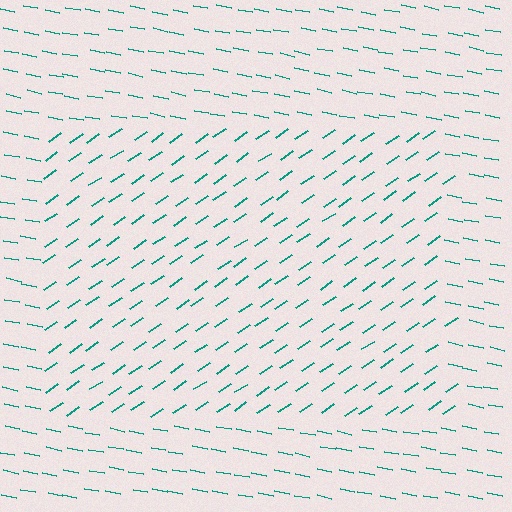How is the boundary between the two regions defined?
The boundary is defined purely by a change in line orientation (approximately 45 degrees difference). All lines are the same color and thickness.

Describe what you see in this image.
The image is filled with small teal line segments. A rectangle region in the image has lines oriented differently from the surrounding lines, creating a visible texture boundary.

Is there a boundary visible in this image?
Yes, there is a texture boundary formed by a change in line orientation.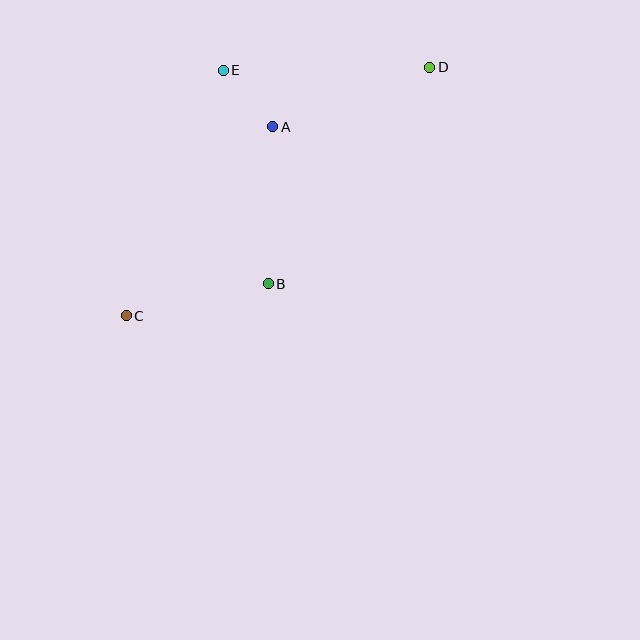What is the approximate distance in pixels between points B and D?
The distance between B and D is approximately 270 pixels.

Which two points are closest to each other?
Points A and E are closest to each other.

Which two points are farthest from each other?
Points C and D are farthest from each other.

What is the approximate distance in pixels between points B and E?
The distance between B and E is approximately 218 pixels.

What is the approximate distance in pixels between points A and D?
The distance between A and D is approximately 168 pixels.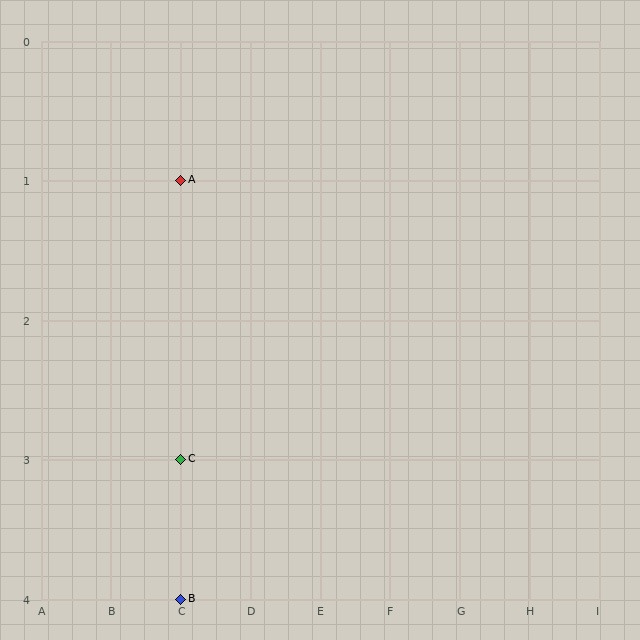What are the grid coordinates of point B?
Point B is at grid coordinates (C, 4).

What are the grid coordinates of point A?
Point A is at grid coordinates (C, 1).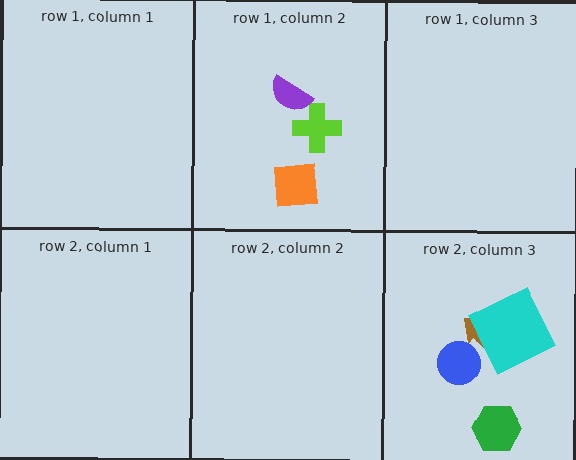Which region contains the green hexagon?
The row 2, column 3 region.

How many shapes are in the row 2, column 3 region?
4.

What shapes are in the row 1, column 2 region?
The lime cross, the purple semicircle, the orange square.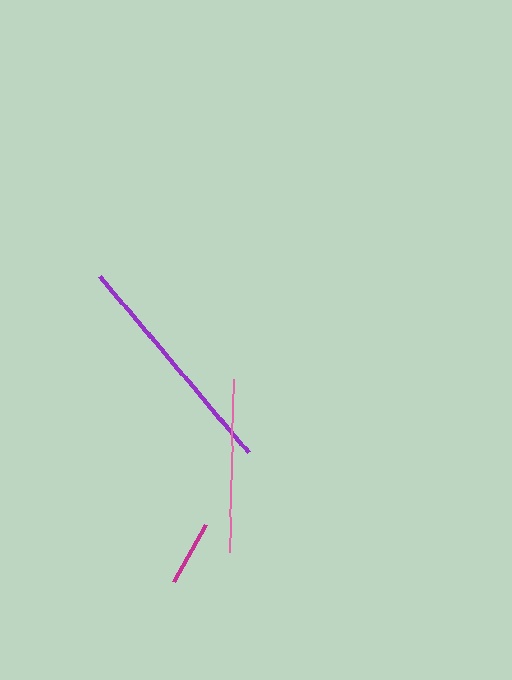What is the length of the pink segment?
The pink segment is approximately 173 pixels long.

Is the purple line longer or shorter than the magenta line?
The purple line is longer than the magenta line.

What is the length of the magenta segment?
The magenta segment is approximately 65 pixels long.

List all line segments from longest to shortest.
From longest to shortest: purple, pink, magenta.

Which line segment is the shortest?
The magenta line is the shortest at approximately 65 pixels.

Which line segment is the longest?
The purple line is the longest at approximately 230 pixels.